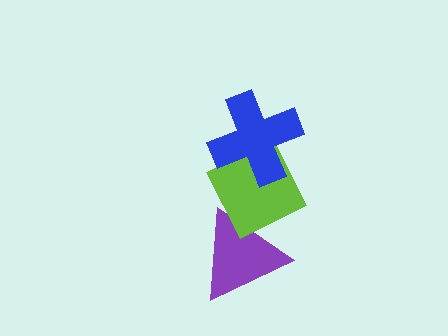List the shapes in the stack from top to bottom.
From top to bottom: the blue cross, the lime diamond, the purple triangle.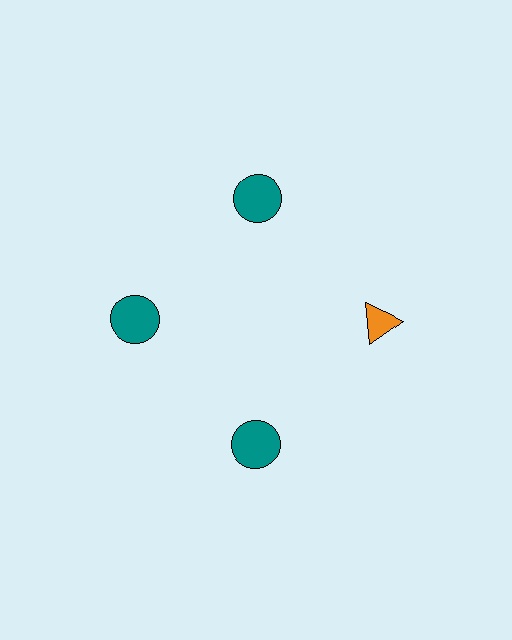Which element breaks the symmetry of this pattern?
The orange triangle at roughly the 3 o'clock position breaks the symmetry. All other shapes are teal circles.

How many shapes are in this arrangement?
There are 4 shapes arranged in a ring pattern.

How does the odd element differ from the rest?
It differs in both color (orange instead of teal) and shape (triangle instead of circle).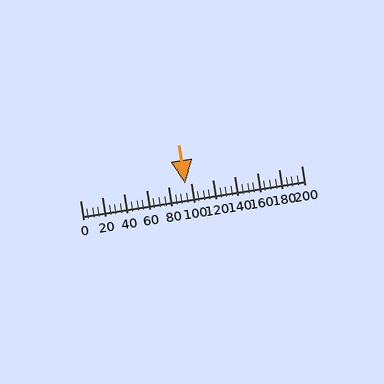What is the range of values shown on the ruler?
The ruler shows values from 0 to 200.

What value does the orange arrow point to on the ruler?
The orange arrow points to approximately 95.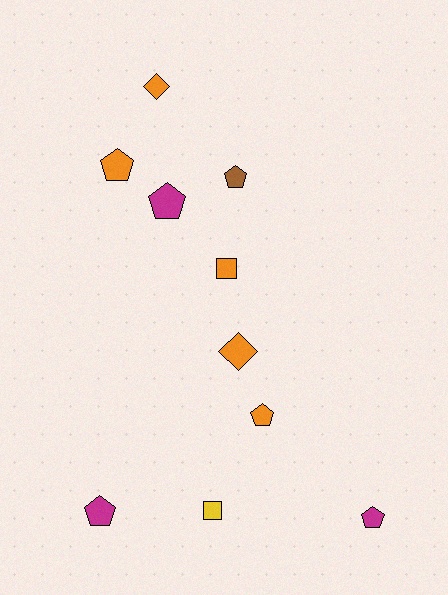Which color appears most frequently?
Orange, with 5 objects.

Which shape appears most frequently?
Pentagon, with 6 objects.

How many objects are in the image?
There are 10 objects.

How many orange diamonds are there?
There are 2 orange diamonds.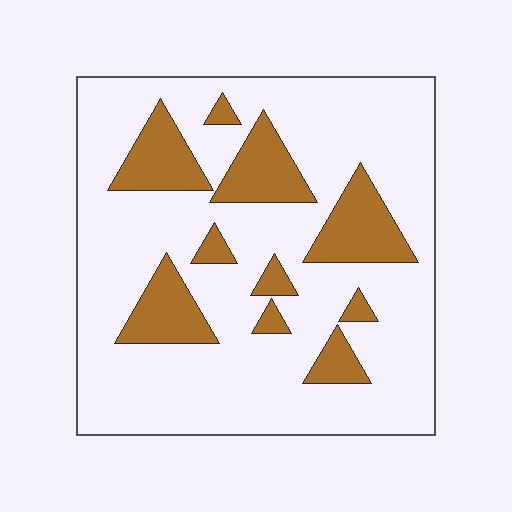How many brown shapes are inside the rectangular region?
10.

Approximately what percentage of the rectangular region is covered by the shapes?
Approximately 20%.